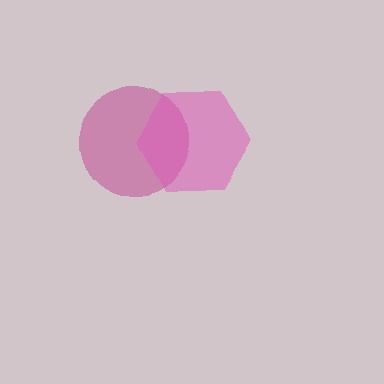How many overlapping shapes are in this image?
There are 2 overlapping shapes in the image.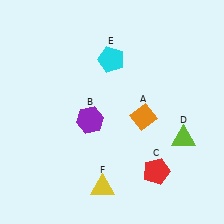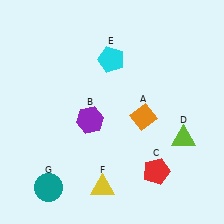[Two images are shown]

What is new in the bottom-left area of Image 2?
A teal circle (G) was added in the bottom-left area of Image 2.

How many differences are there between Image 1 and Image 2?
There is 1 difference between the two images.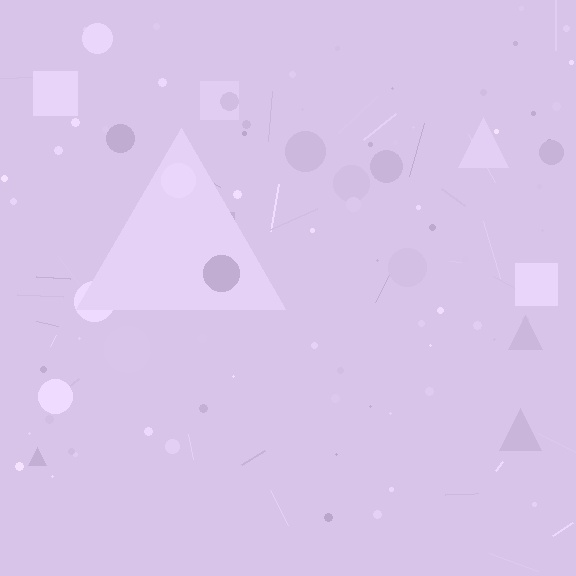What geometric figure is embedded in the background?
A triangle is embedded in the background.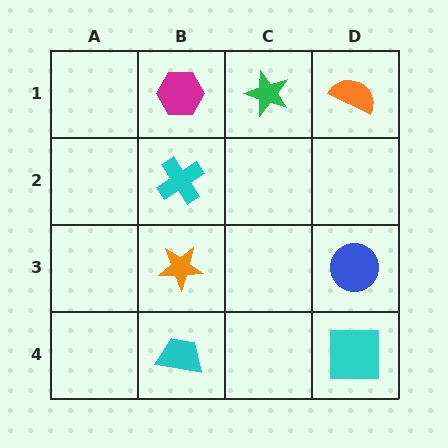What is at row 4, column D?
A cyan square.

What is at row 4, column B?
A cyan trapezoid.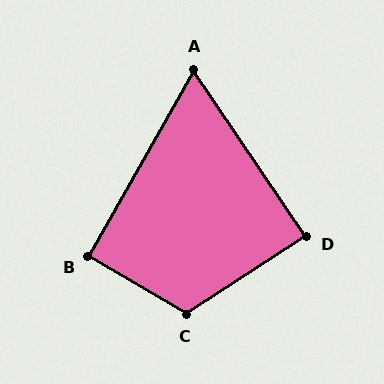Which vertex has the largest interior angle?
C, at approximately 117 degrees.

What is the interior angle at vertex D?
Approximately 89 degrees (approximately right).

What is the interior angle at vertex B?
Approximately 91 degrees (approximately right).